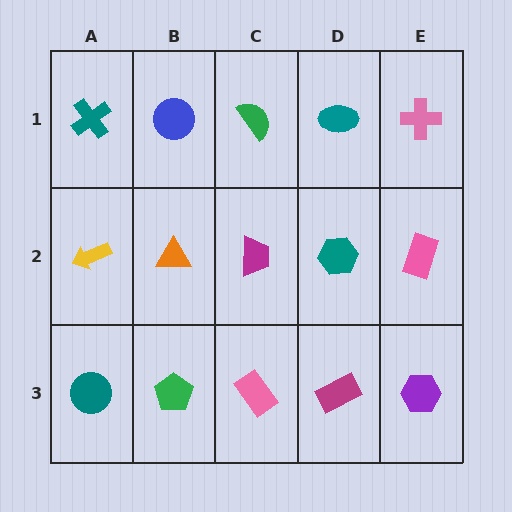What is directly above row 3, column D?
A teal hexagon.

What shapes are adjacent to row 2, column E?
A pink cross (row 1, column E), a purple hexagon (row 3, column E), a teal hexagon (row 2, column D).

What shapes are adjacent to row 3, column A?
A yellow arrow (row 2, column A), a green pentagon (row 3, column B).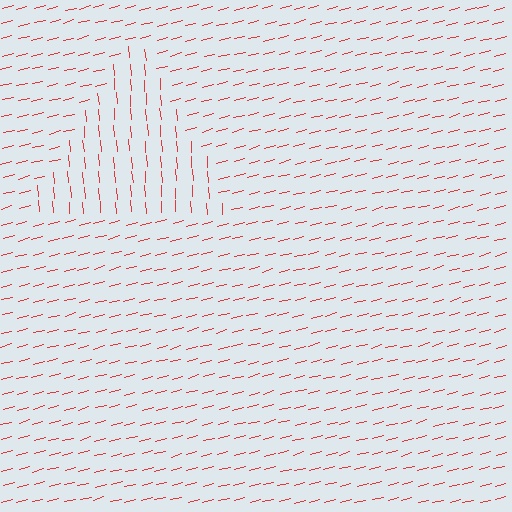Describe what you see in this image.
The image is filled with small red line segments. A triangle region in the image has lines oriented differently from the surrounding lines, creating a visible texture boundary.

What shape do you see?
I see a triangle.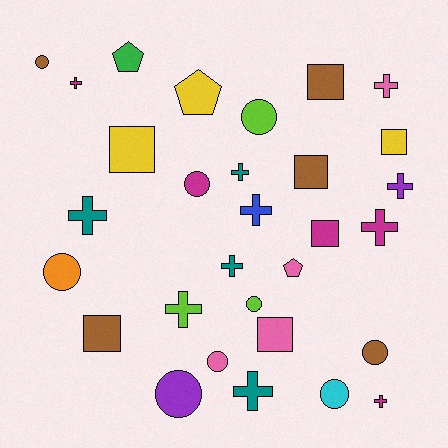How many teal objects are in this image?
There are 4 teal objects.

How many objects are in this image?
There are 30 objects.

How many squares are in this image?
There are 7 squares.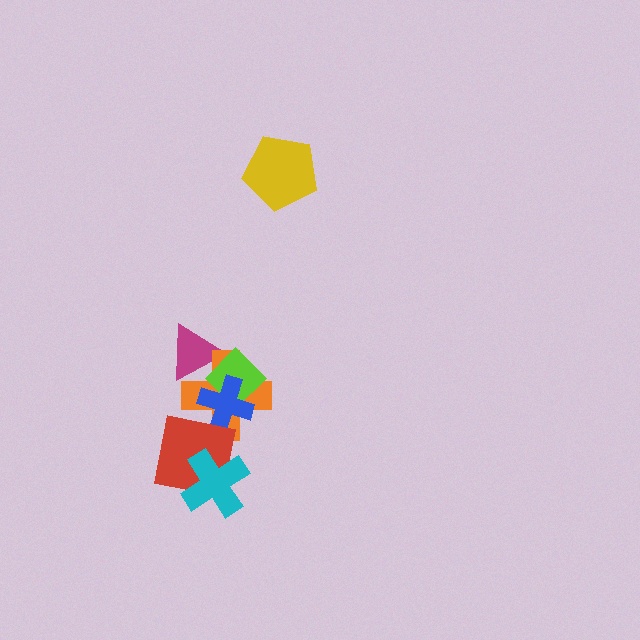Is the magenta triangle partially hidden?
Yes, it is partially covered by another shape.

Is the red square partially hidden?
Yes, it is partially covered by another shape.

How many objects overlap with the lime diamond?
3 objects overlap with the lime diamond.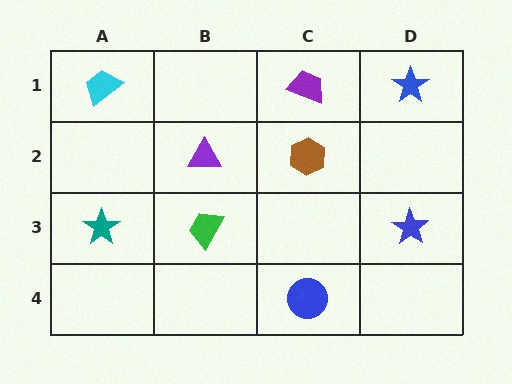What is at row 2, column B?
A purple triangle.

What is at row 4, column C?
A blue circle.